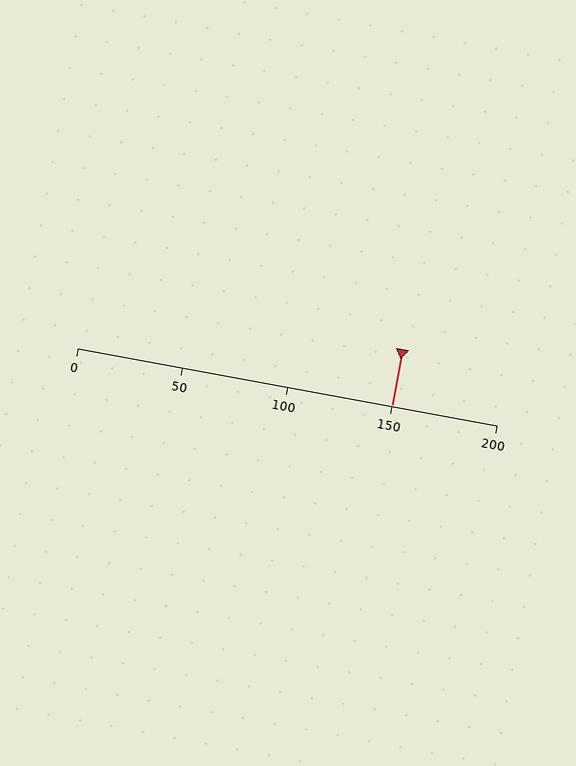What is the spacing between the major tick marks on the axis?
The major ticks are spaced 50 apart.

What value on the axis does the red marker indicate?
The marker indicates approximately 150.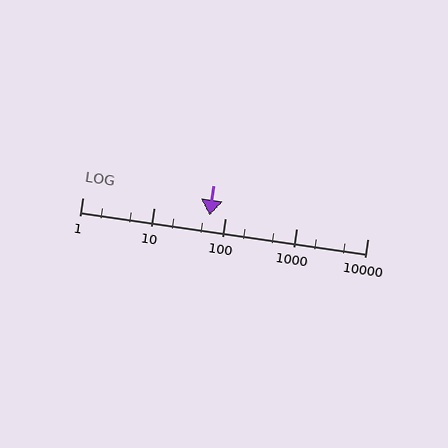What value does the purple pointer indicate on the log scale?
The pointer indicates approximately 61.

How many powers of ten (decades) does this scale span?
The scale spans 4 decades, from 1 to 10000.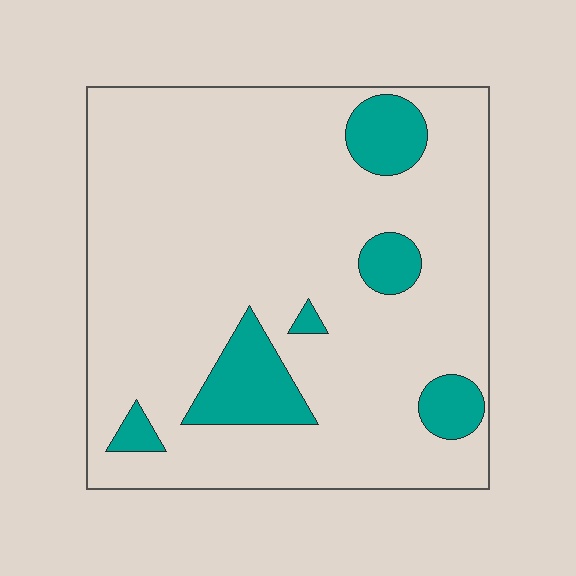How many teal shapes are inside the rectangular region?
6.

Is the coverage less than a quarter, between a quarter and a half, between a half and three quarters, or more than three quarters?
Less than a quarter.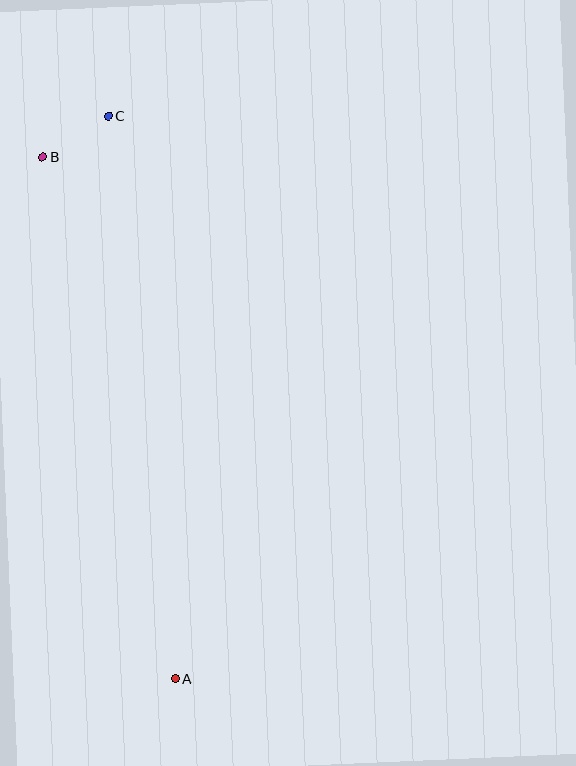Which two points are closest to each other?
Points B and C are closest to each other.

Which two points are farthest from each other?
Points A and C are farthest from each other.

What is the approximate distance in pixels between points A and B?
The distance between A and B is approximately 538 pixels.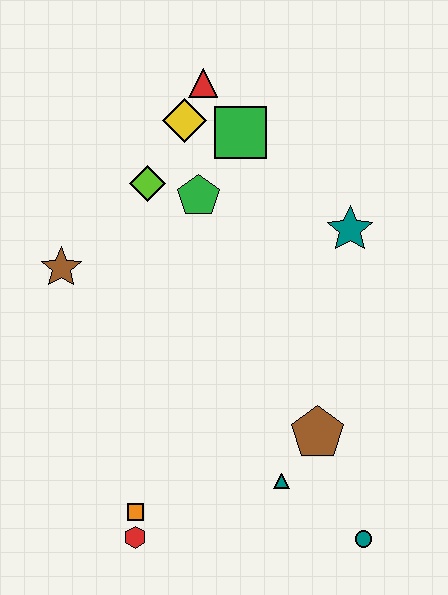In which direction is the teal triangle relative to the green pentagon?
The teal triangle is below the green pentagon.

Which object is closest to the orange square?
The red hexagon is closest to the orange square.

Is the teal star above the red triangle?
No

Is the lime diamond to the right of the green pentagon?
No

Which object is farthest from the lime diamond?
The teal circle is farthest from the lime diamond.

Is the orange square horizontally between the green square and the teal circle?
No